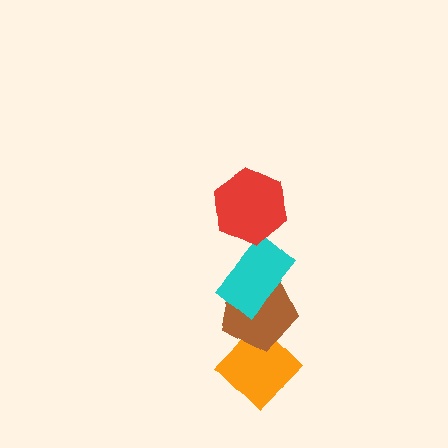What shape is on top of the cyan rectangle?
The red hexagon is on top of the cyan rectangle.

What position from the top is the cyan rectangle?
The cyan rectangle is 2nd from the top.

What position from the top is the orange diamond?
The orange diamond is 4th from the top.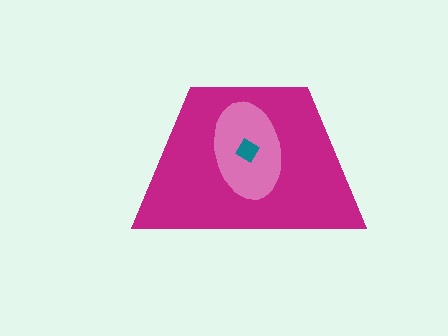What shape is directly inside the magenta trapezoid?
The pink ellipse.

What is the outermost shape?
The magenta trapezoid.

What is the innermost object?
The teal diamond.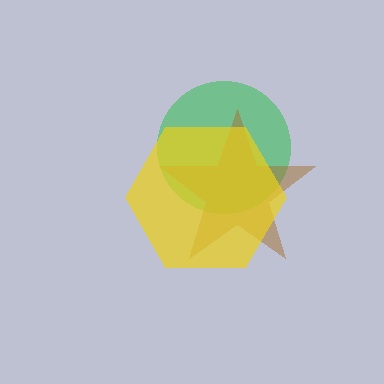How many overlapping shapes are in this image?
There are 3 overlapping shapes in the image.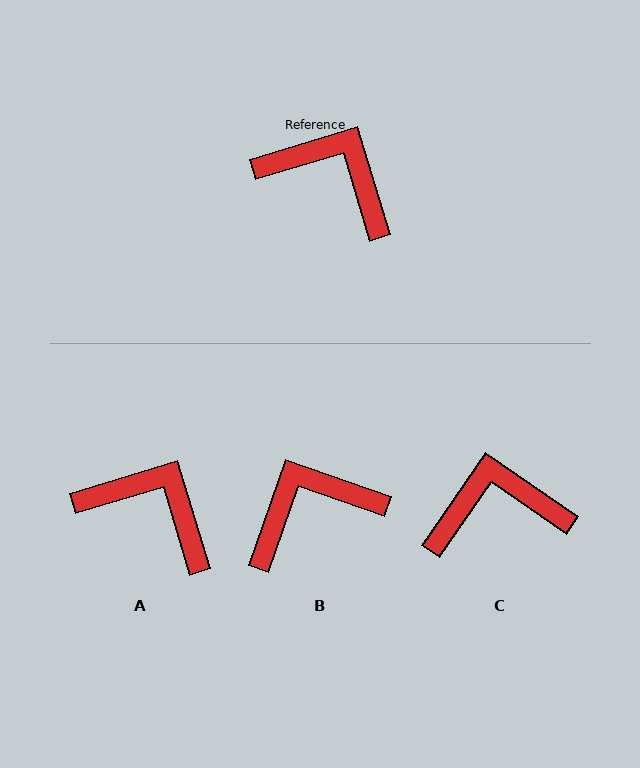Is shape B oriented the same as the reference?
No, it is off by about 54 degrees.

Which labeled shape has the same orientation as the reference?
A.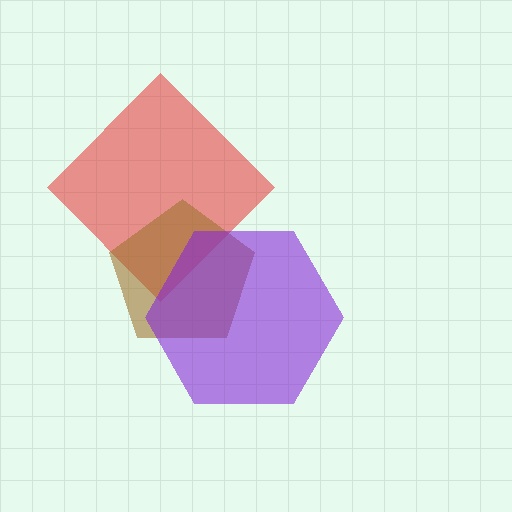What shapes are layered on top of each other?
The layered shapes are: a red diamond, a brown pentagon, a purple hexagon.